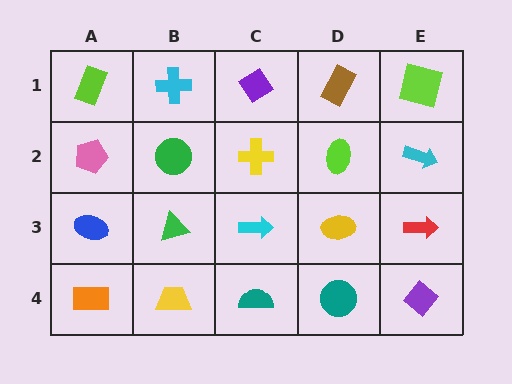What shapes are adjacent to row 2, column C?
A purple diamond (row 1, column C), a cyan arrow (row 3, column C), a green circle (row 2, column B), a lime ellipse (row 2, column D).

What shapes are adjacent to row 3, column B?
A green circle (row 2, column B), a yellow trapezoid (row 4, column B), a blue ellipse (row 3, column A), a cyan arrow (row 3, column C).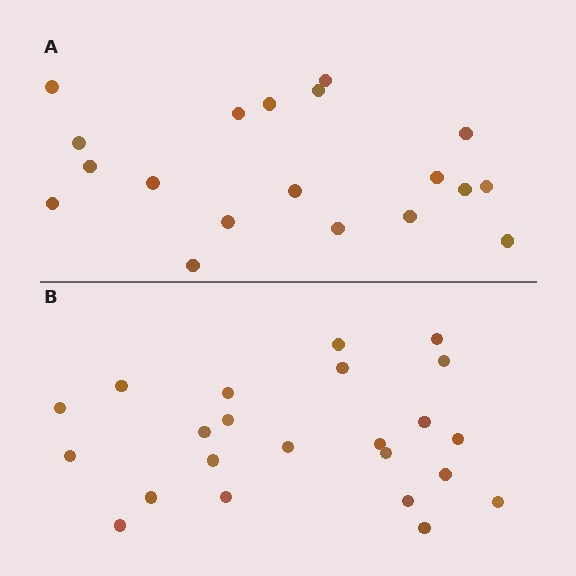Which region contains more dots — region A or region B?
Region B (the bottom region) has more dots.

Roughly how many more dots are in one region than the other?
Region B has about 4 more dots than region A.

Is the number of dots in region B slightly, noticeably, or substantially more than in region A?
Region B has only slightly more — the two regions are fairly close. The ratio is roughly 1.2 to 1.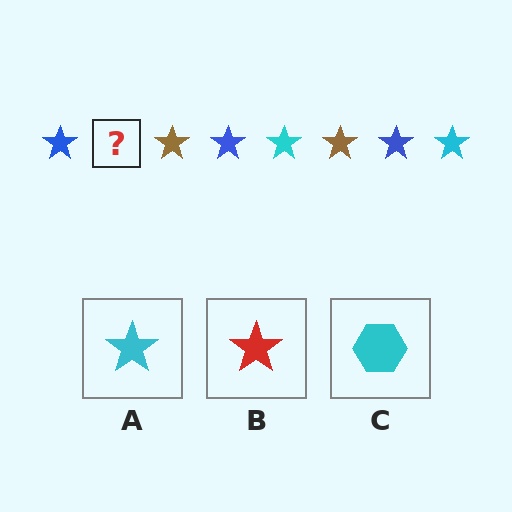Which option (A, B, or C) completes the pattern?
A.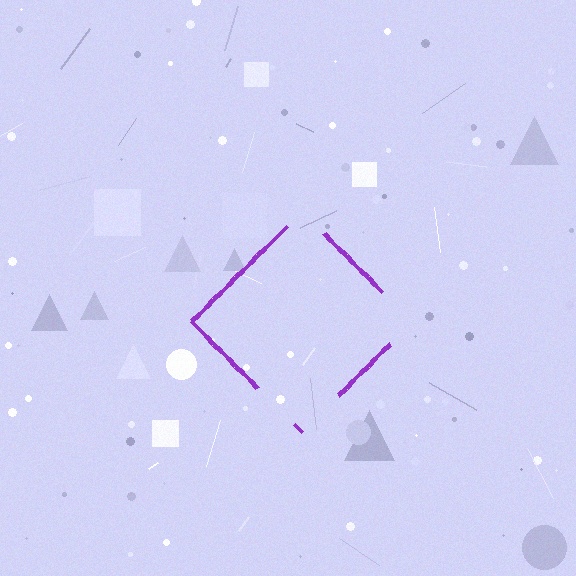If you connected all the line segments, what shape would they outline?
They would outline a diamond.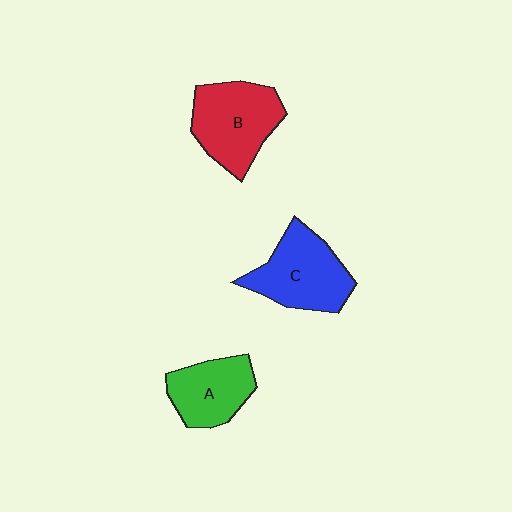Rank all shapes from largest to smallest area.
From largest to smallest: B (red), C (blue), A (green).